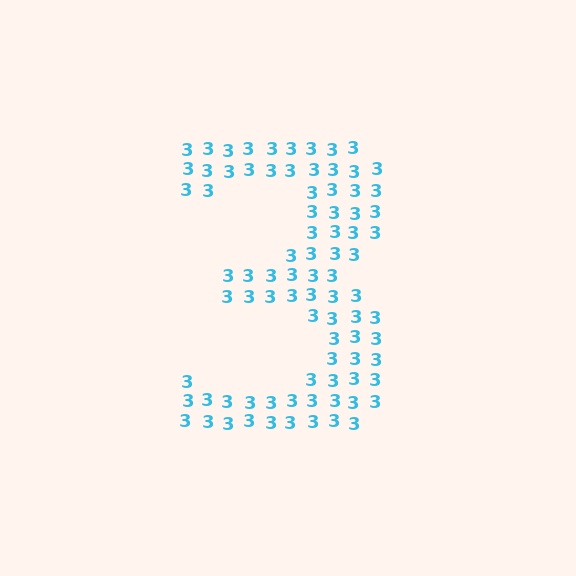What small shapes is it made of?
It is made of small digit 3's.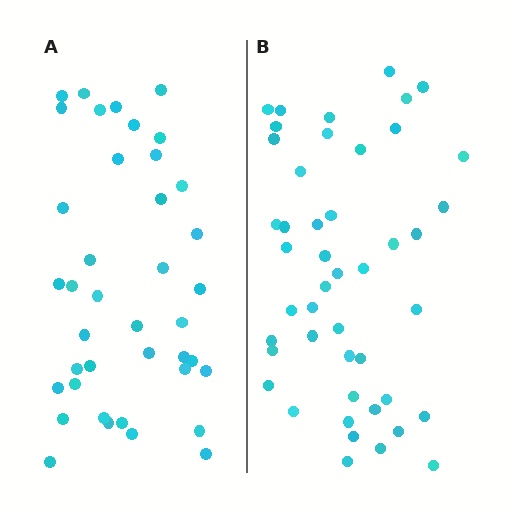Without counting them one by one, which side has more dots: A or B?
Region B (the right region) has more dots.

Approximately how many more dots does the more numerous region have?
Region B has about 6 more dots than region A.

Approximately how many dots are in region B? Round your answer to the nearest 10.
About 50 dots. (The exact count is 46, which rounds to 50.)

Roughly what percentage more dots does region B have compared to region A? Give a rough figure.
About 15% more.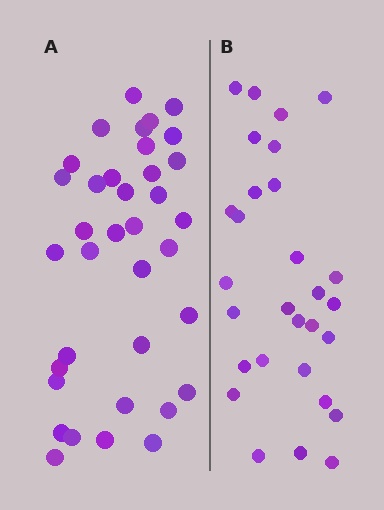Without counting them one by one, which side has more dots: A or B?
Region A (the left region) has more dots.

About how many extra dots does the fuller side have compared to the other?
Region A has roughly 8 or so more dots than region B.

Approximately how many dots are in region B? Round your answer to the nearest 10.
About 30 dots. (The exact count is 29, which rounds to 30.)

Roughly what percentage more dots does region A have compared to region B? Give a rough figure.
About 25% more.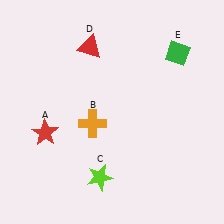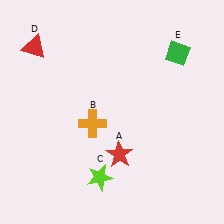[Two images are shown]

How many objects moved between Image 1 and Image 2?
2 objects moved between the two images.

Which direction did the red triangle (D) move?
The red triangle (D) moved left.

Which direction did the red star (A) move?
The red star (A) moved right.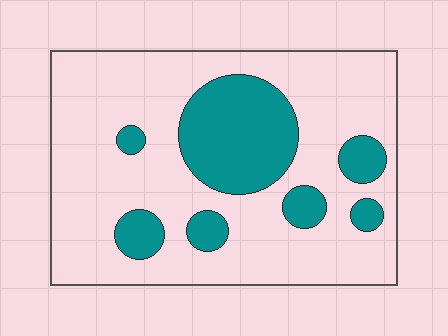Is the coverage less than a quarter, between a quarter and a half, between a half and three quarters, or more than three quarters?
Less than a quarter.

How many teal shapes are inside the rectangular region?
7.